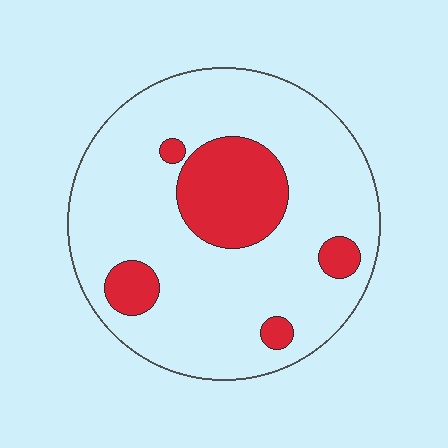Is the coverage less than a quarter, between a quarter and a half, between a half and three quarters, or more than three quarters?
Less than a quarter.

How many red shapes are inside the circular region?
5.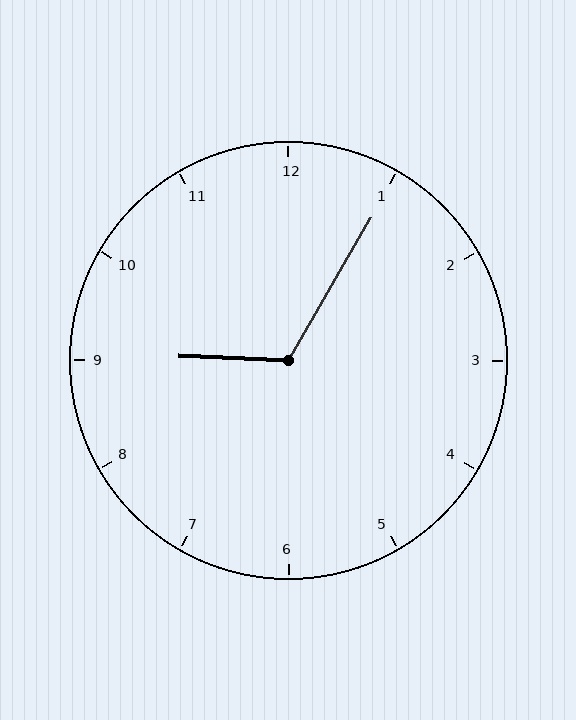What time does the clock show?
9:05.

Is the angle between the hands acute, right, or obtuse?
It is obtuse.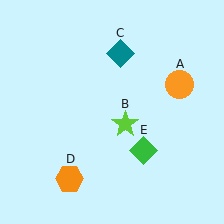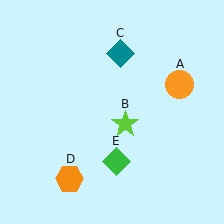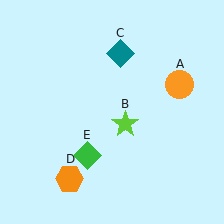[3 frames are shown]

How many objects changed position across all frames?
1 object changed position: green diamond (object E).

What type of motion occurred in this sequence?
The green diamond (object E) rotated clockwise around the center of the scene.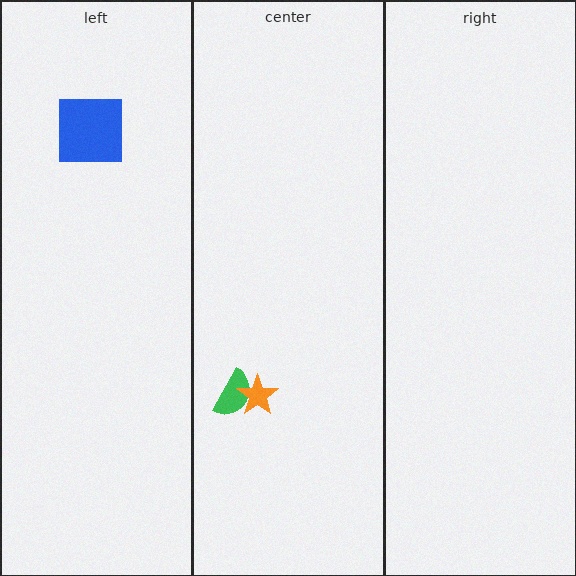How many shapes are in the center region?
2.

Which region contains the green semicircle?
The center region.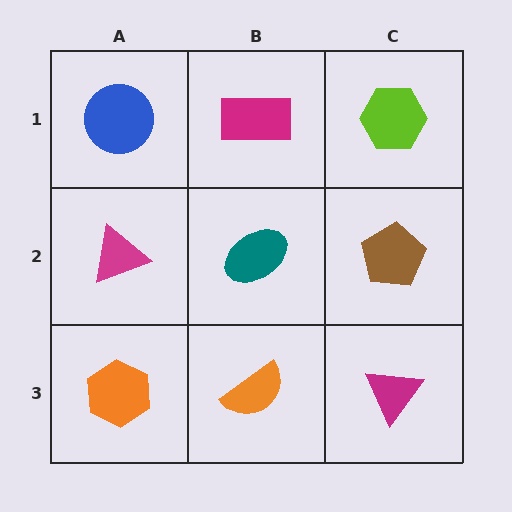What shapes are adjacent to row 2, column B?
A magenta rectangle (row 1, column B), an orange semicircle (row 3, column B), a magenta triangle (row 2, column A), a brown pentagon (row 2, column C).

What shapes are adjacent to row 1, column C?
A brown pentagon (row 2, column C), a magenta rectangle (row 1, column B).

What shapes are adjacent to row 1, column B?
A teal ellipse (row 2, column B), a blue circle (row 1, column A), a lime hexagon (row 1, column C).